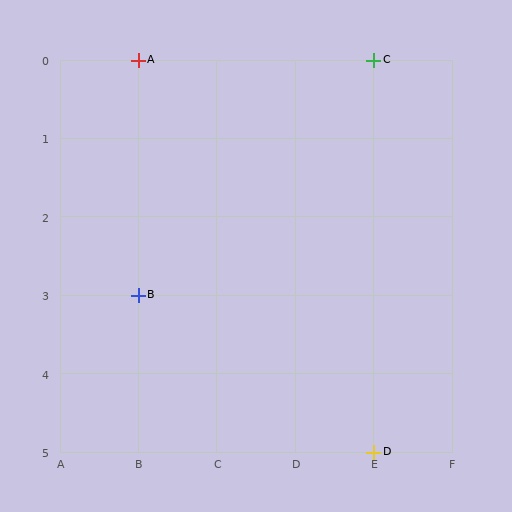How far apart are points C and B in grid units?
Points C and B are 3 columns and 3 rows apart (about 4.2 grid units diagonally).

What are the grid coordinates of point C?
Point C is at grid coordinates (E, 0).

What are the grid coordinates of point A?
Point A is at grid coordinates (B, 0).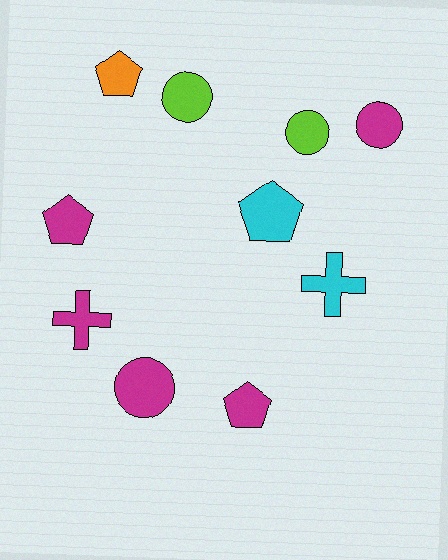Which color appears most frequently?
Magenta, with 5 objects.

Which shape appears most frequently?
Circle, with 4 objects.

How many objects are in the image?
There are 10 objects.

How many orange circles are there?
There are no orange circles.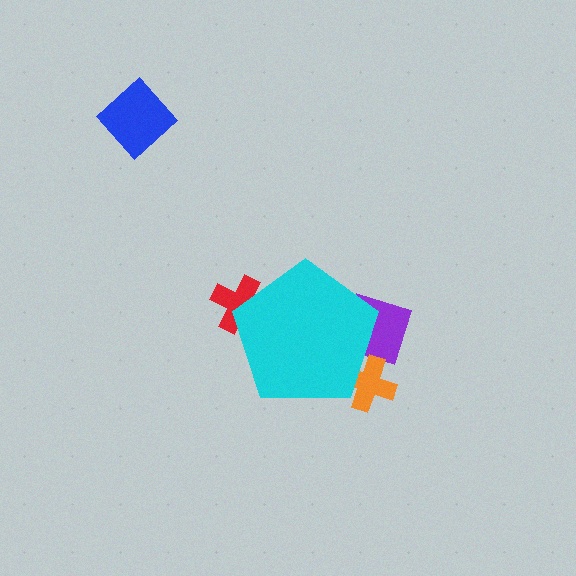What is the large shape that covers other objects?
A cyan pentagon.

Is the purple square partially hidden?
Yes, the purple square is partially hidden behind the cyan pentagon.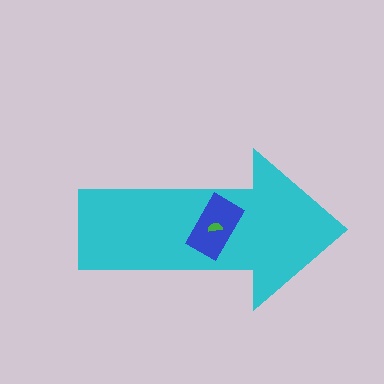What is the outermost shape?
The cyan arrow.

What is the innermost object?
The green semicircle.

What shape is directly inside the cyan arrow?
The blue rectangle.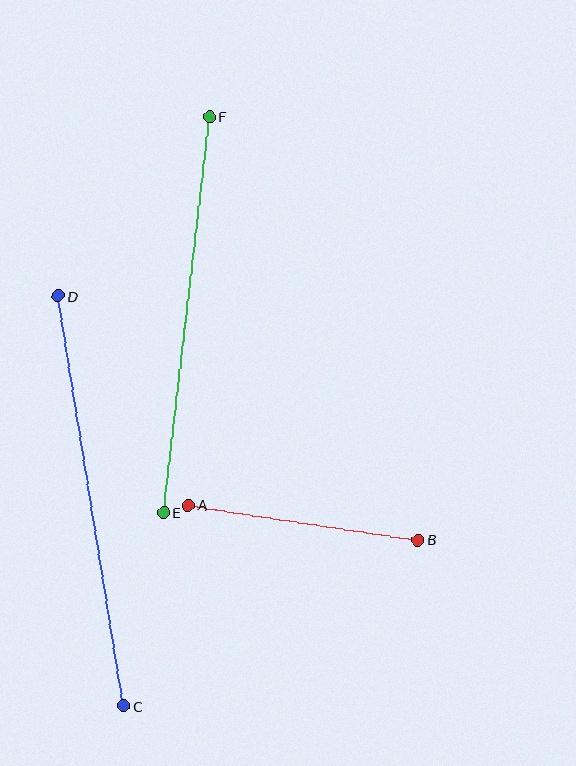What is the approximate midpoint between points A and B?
The midpoint is at approximately (303, 523) pixels.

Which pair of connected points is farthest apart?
Points C and D are farthest apart.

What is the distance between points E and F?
The distance is approximately 399 pixels.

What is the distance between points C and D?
The distance is approximately 416 pixels.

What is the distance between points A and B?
The distance is approximately 232 pixels.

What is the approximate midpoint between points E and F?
The midpoint is at approximately (187, 314) pixels.